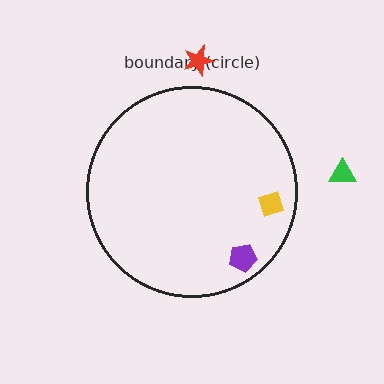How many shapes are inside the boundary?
2 inside, 2 outside.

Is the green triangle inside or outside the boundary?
Outside.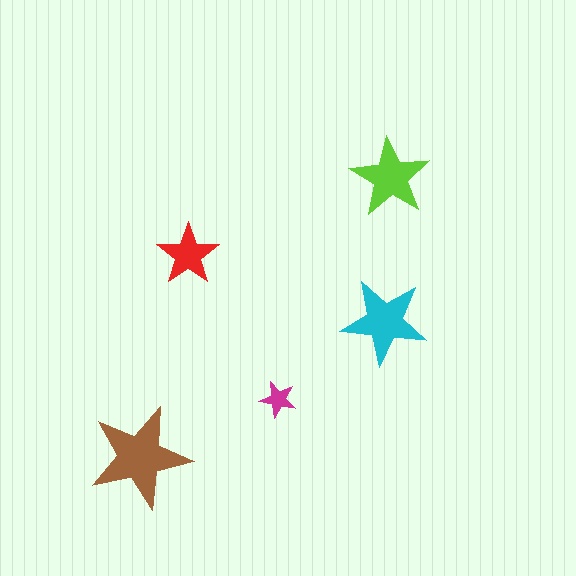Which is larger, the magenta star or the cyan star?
The cyan one.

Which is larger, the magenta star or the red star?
The red one.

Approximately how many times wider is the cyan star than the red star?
About 1.5 times wider.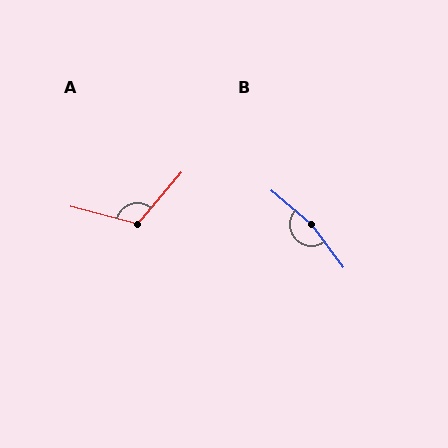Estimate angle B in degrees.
Approximately 167 degrees.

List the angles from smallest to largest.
A (116°), B (167°).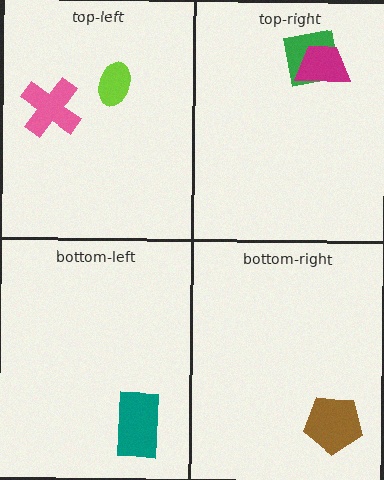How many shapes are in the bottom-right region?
1.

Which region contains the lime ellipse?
The top-left region.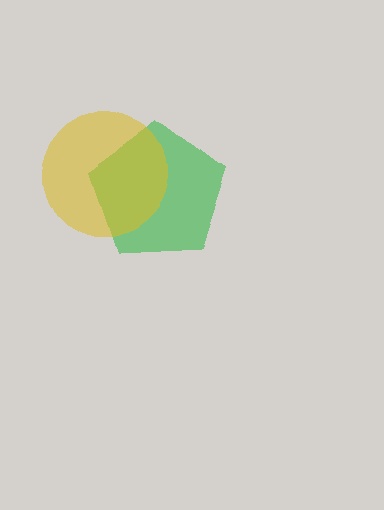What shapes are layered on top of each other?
The layered shapes are: a green pentagon, a yellow circle.